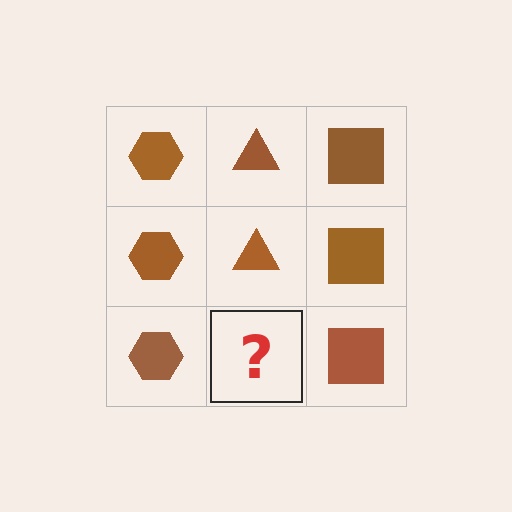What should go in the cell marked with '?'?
The missing cell should contain a brown triangle.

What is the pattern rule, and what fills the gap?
The rule is that each column has a consistent shape. The gap should be filled with a brown triangle.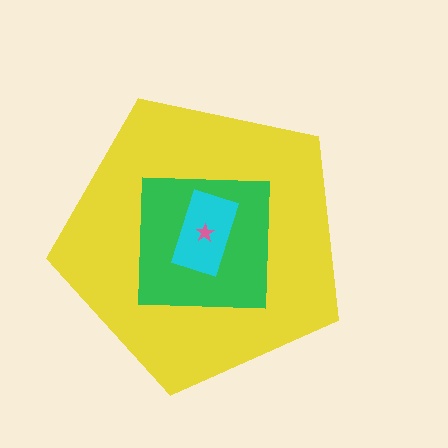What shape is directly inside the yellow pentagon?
The green square.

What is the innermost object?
The pink star.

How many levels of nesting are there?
4.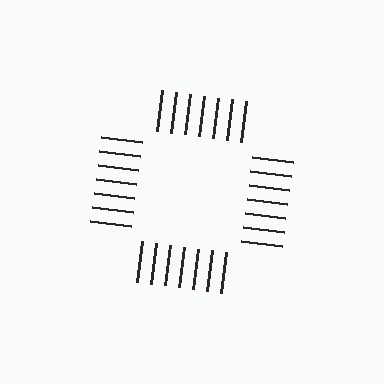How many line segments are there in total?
28 — 7 along each of the 4 edges.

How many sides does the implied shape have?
4 sides — the line-ends trace a square.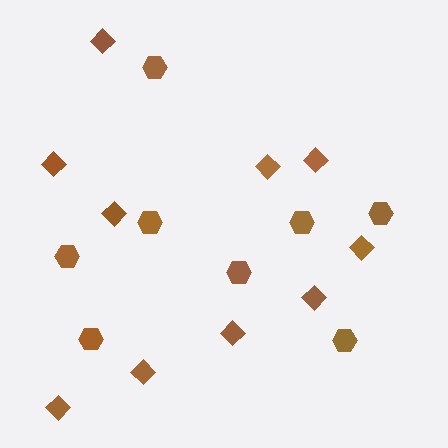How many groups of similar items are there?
There are 2 groups: one group of hexagons (8) and one group of diamonds (10).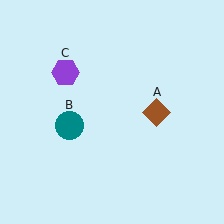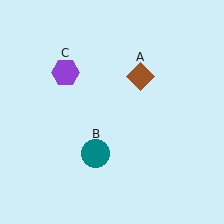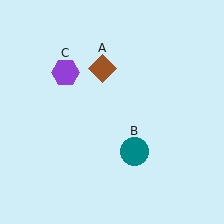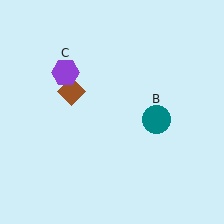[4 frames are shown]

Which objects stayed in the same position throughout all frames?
Purple hexagon (object C) remained stationary.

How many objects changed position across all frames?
2 objects changed position: brown diamond (object A), teal circle (object B).